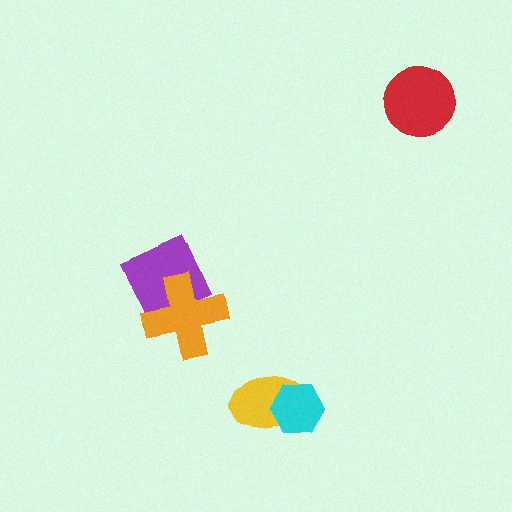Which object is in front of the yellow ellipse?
The cyan hexagon is in front of the yellow ellipse.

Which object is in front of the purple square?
The orange cross is in front of the purple square.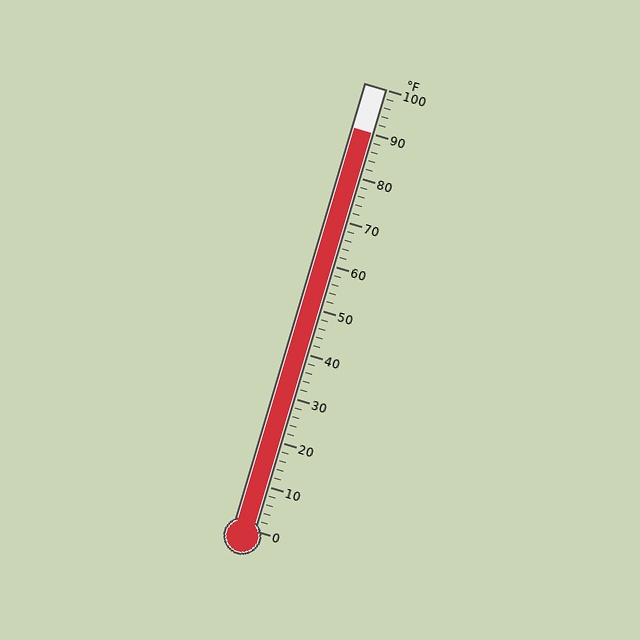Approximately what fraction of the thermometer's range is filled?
The thermometer is filled to approximately 90% of its range.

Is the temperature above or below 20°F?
The temperature is above 20°F.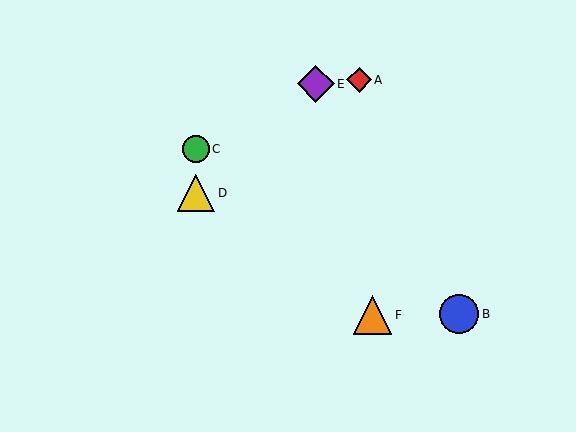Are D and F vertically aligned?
No, D is at x≈196 and F is at x≈373.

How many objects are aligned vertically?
2 objects (C, D) are aligned vertically.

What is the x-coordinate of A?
Object A is at x≈359.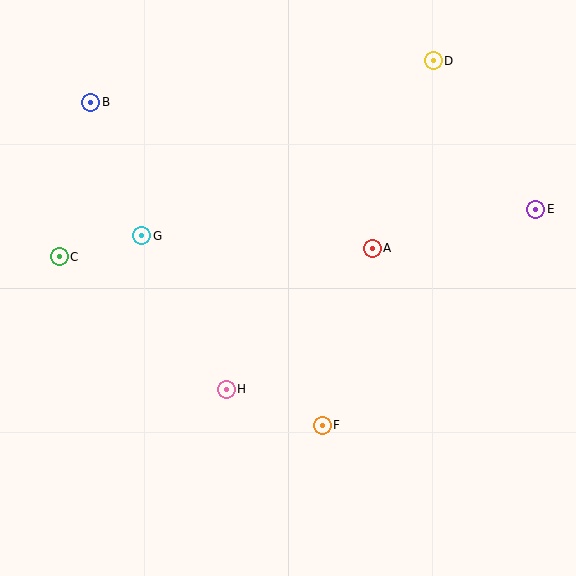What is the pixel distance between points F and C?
The distance between F and C is 312 pixels.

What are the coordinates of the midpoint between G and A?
The midpoint between G and A is at (257, 242).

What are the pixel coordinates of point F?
Point F is at (322, 425).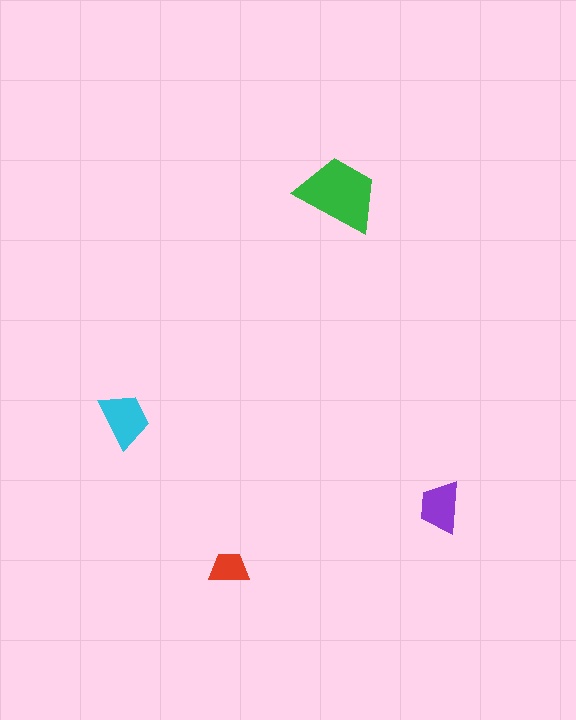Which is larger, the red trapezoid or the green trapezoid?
The green one.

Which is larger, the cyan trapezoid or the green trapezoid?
The green one.